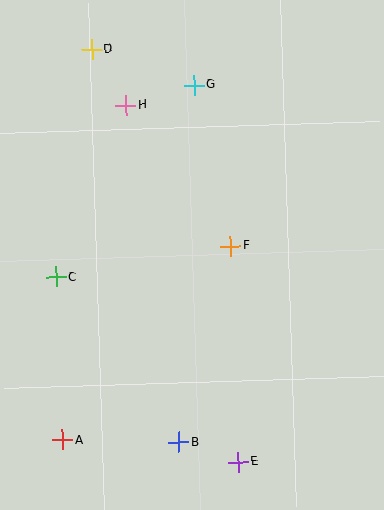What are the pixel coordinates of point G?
Point G is at (194, 85).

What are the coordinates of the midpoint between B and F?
The midpoint between B and F is at (205, 344).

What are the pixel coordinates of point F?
Point F is at (231, 246).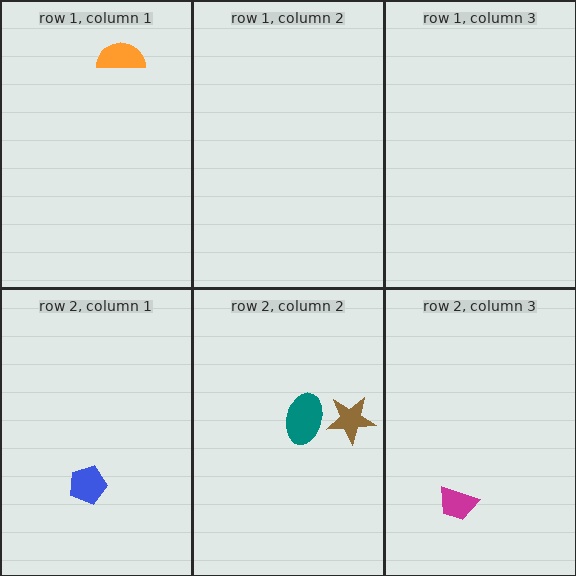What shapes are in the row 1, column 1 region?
The orange semicircle.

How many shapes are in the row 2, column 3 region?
1.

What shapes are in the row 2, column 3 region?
The magenta trapezoid.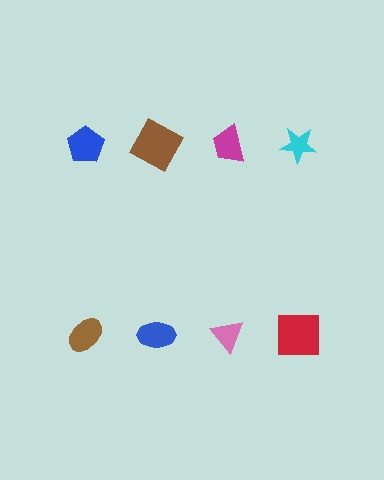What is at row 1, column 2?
A brown square.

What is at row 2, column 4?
A red square.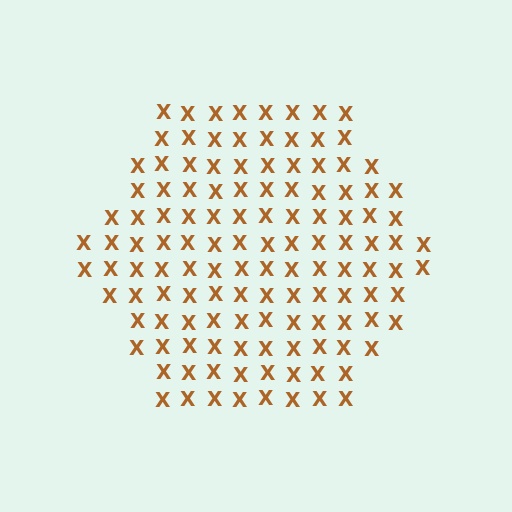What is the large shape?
The large shape is a hexagon.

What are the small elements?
The small elements are letter X's.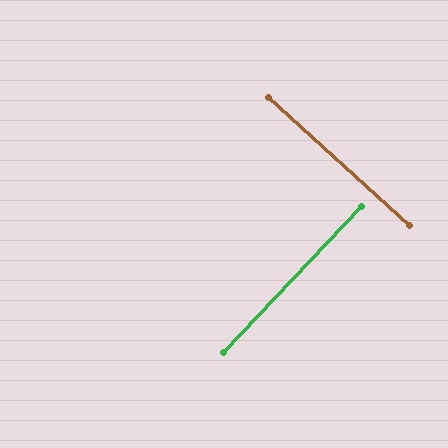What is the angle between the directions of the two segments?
Approximately 89 degrees.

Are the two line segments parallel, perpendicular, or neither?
Perpendicular — they meet at approximately 89°.